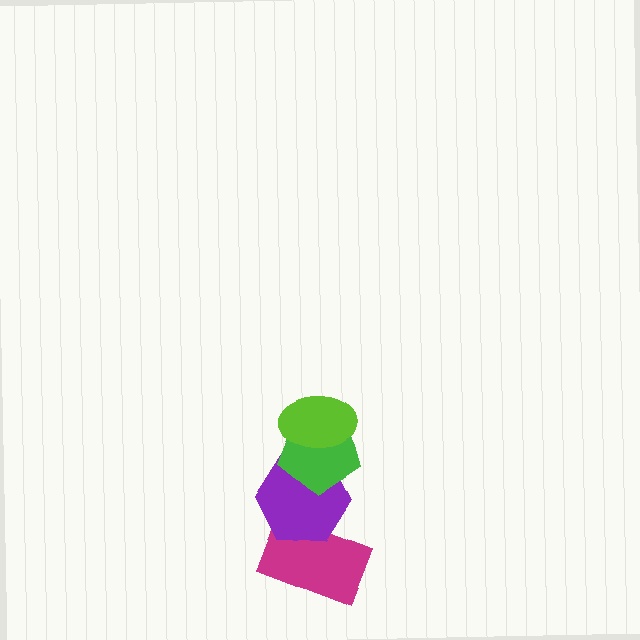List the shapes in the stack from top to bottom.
From top to bottom: the lime ellipse, the green pentagon, the purple hexagon, the magenta rectangle.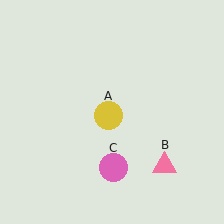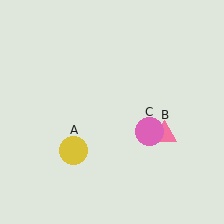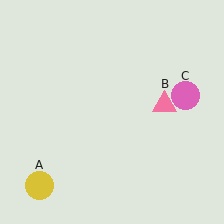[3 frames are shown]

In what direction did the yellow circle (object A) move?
The yellow circle (object A) moved down and to the left.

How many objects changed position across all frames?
3 objects changed position: yellow circle (object A), pink triangle (object B), pink circle (object C).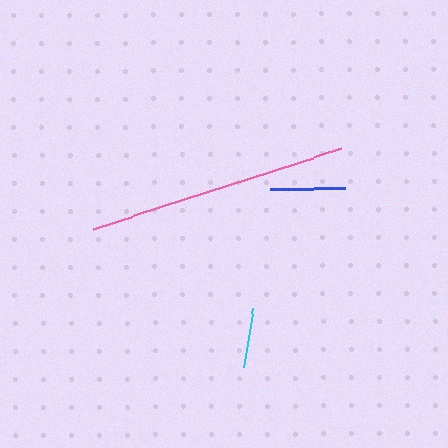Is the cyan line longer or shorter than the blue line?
The blue line is longer than the cyan line.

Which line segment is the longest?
The pink line is the longest at approximately 260 pixels.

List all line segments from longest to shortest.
From longest to shortest: pink, blue, cyan.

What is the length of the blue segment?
The blue segment is approximately 75 pixels long.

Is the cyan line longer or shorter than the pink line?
The pink line is longer than the cyan line.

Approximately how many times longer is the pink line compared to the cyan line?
The pink line is approximately 4.3 times the length of the cyan line.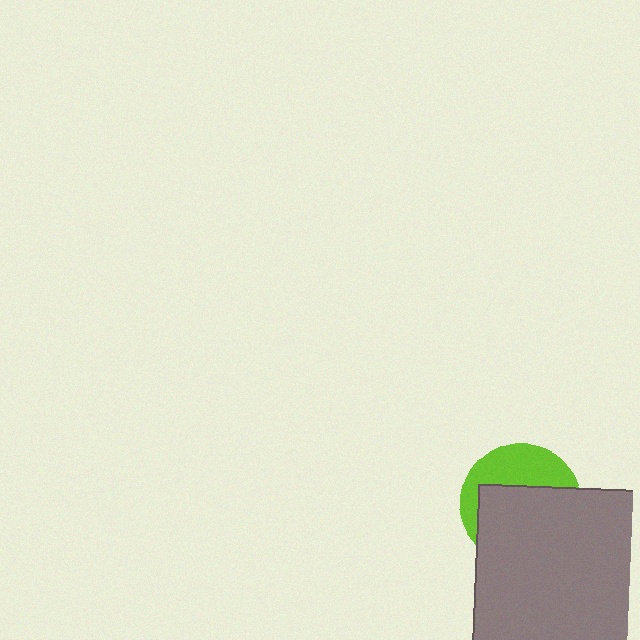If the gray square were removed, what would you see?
You would see the complete lime circle.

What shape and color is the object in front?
The object in front is a gray square.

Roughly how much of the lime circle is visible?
A small part of it is visible (roughly 38%).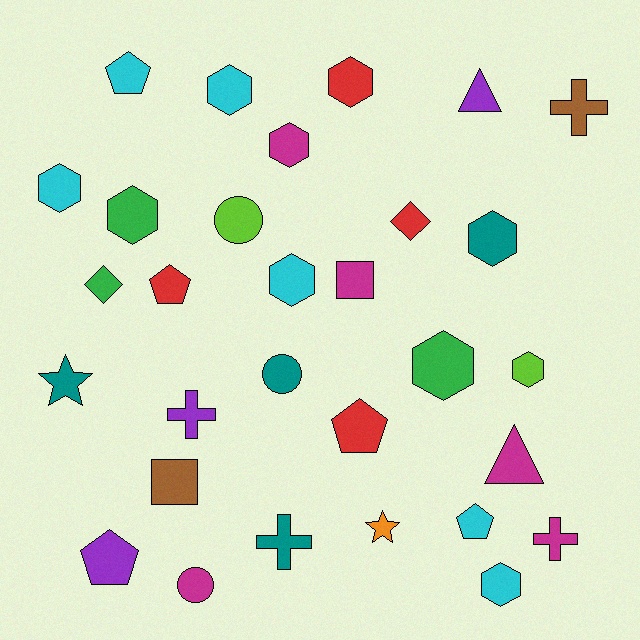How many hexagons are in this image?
There are 10 hexagons.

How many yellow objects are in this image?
There are no yellow objects.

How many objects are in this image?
There are 30 objects.